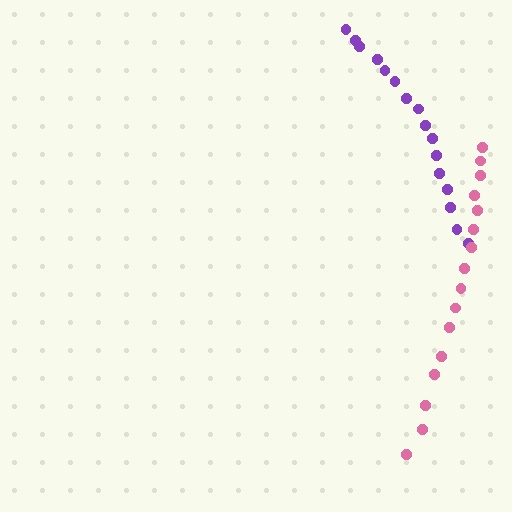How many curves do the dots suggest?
There are 2 distinct paths.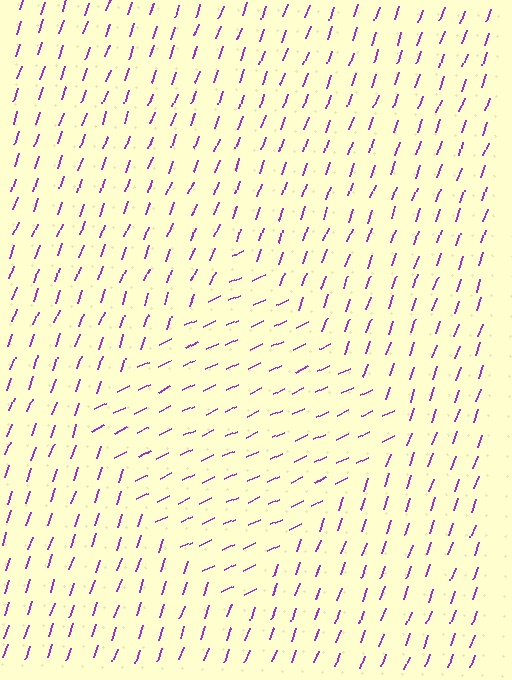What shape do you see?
I see a diamond.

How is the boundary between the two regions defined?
The boundary is defined purely by a change in line orientation (approximately 45 degrees difference). All lines are the same color and thickness.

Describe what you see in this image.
The image is filled with small purple line segments. A diamond region in the image has lines oriented differently from the surrounding lines, creating a visible texture boundary.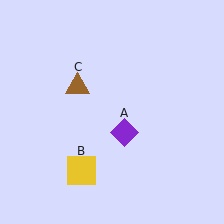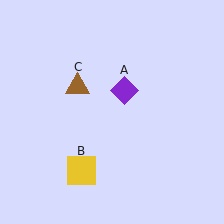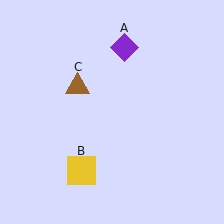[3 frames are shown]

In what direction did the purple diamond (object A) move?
The purple diamond (object A) moved up.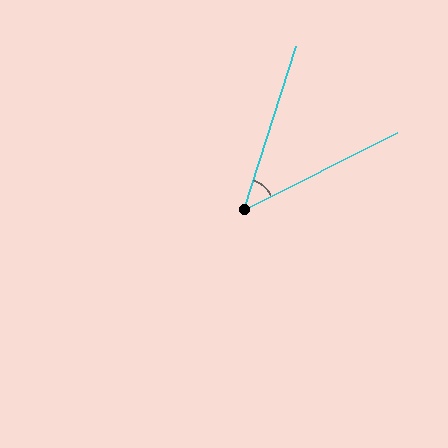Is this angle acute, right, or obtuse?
It is acute.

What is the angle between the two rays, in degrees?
Approximately 46 degrees.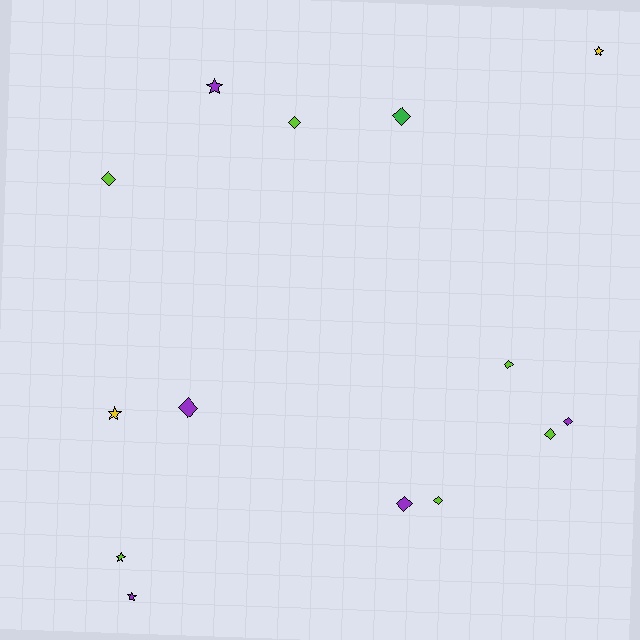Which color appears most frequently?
Lime, with 6 objects.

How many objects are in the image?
There are 14 objects.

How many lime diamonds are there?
There are 5 lime diamonds.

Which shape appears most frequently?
Diamond, with 9 objects.